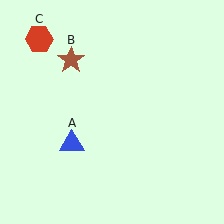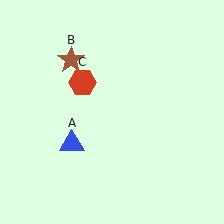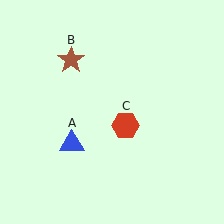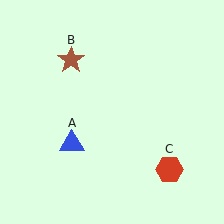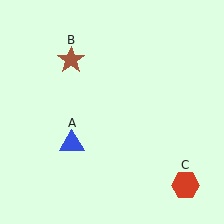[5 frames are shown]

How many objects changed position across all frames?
1 object changed position: red hexagon (object C).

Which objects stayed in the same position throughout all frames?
Blue triangle (object A) and brown star (object B) remained stationary.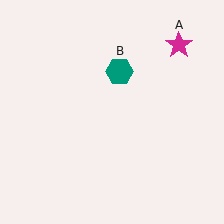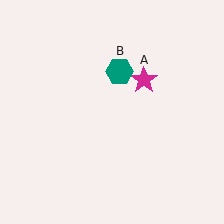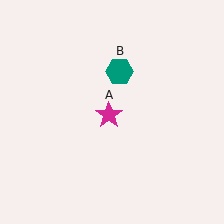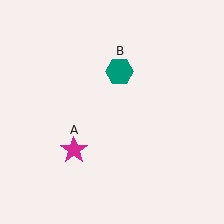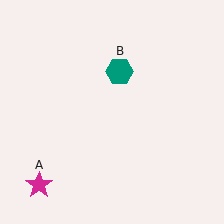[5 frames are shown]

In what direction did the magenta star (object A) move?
The magenta star (object A) moved down and to the left.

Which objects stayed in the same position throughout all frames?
Teal hexagon (object B) remained stationary.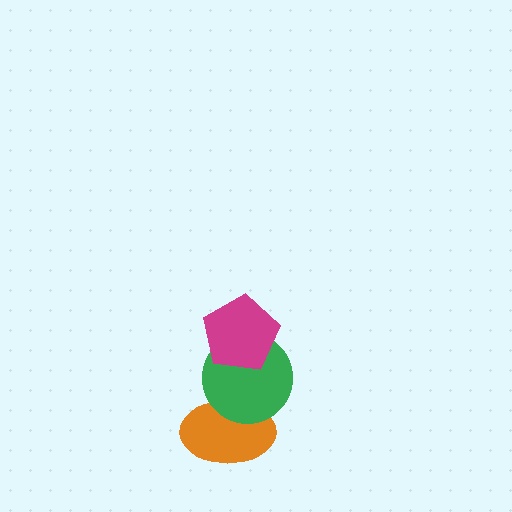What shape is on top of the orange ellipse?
The green circle is on top of the orange ellipse.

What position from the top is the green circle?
The green circle is 2nd from the top.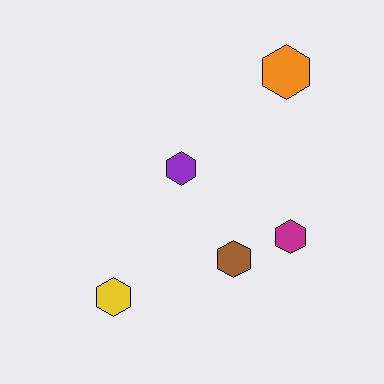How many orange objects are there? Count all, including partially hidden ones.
There is 1 orange object.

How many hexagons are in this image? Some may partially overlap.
There are 5 hexagons.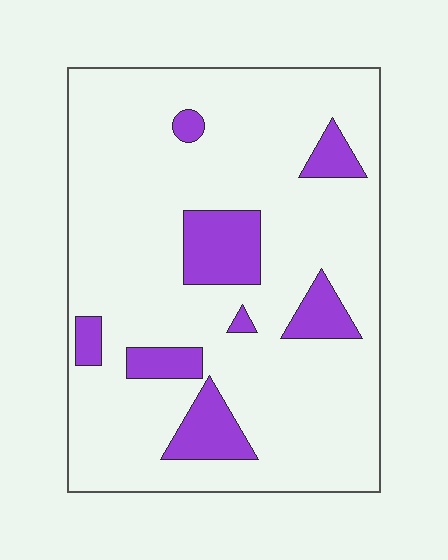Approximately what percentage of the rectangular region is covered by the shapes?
Approximately 15%.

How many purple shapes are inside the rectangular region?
8.